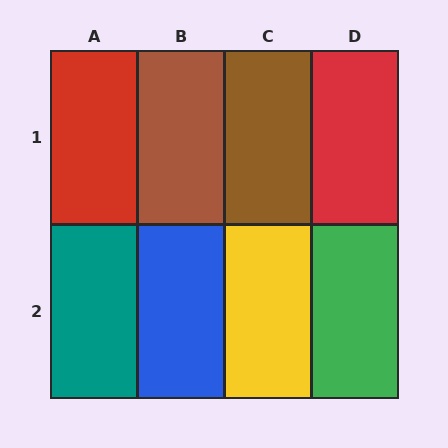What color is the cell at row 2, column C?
Yellow.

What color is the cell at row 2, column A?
Teal.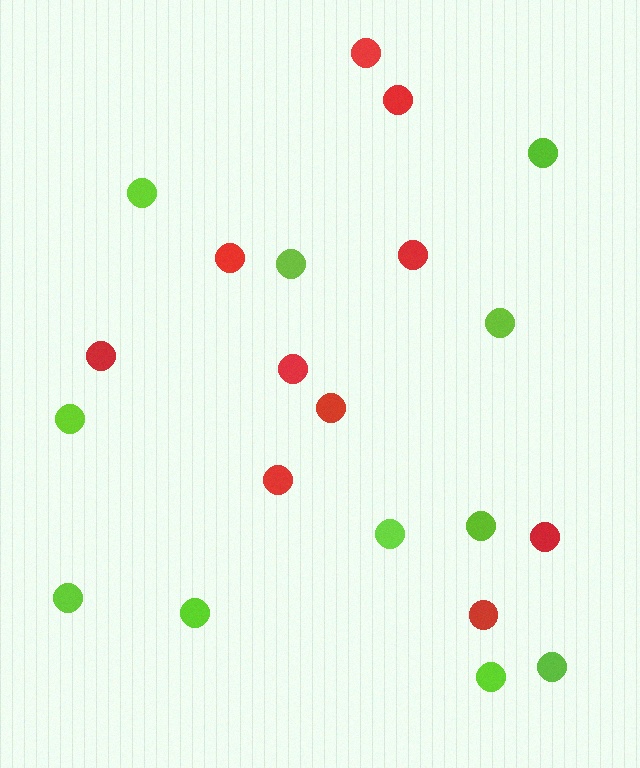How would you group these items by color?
There are 2 groups: one group of red circles (10) and one group of lime circles (11).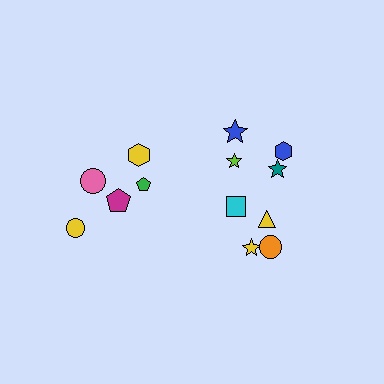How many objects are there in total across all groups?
There are 13 objects.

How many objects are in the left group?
There are 5 objects.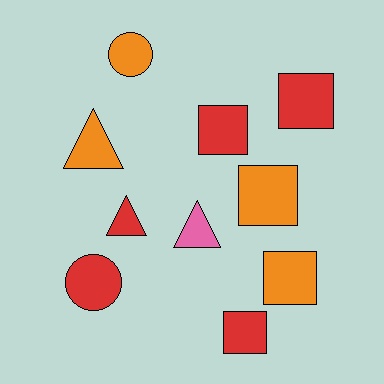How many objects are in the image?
There are 10 objects.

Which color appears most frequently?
Red, with 5 objects.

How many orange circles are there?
There is 1 orange circle.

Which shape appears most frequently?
Square, with 5 objects.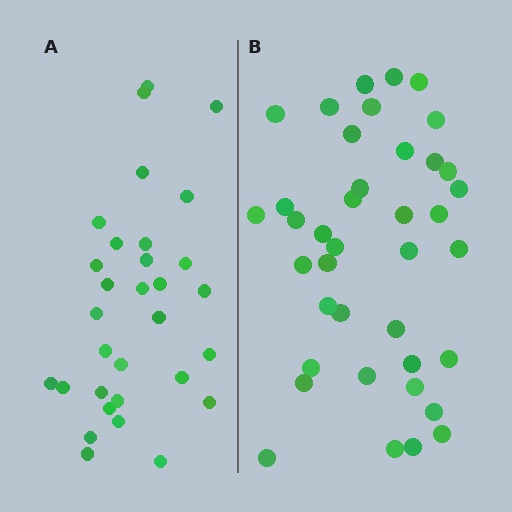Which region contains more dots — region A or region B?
Region B (the right region) has more dots.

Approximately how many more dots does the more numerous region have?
Region B has roughly 8 or so more dots than region A.